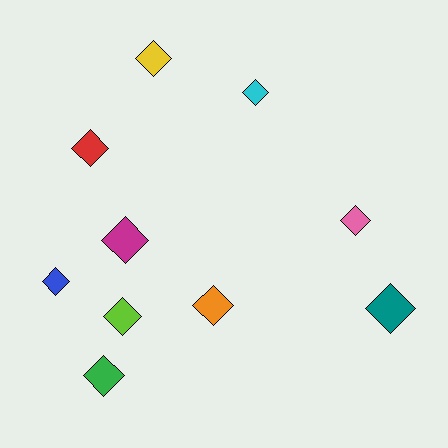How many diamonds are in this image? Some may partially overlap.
There are 10 diamonds.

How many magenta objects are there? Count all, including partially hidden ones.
There is 1 magenta object.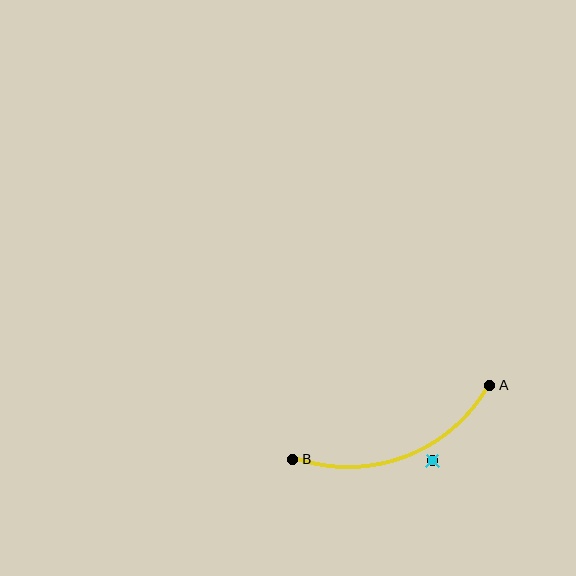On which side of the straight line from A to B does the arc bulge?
The arc bulges below the straight line connecting A and B.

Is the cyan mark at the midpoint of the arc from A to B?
No — the cyan mark does not lie on the arc at all. It sits slightly outside the curve.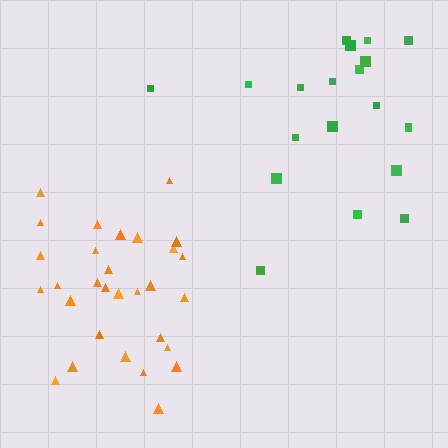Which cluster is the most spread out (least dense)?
Green.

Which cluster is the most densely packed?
Orange.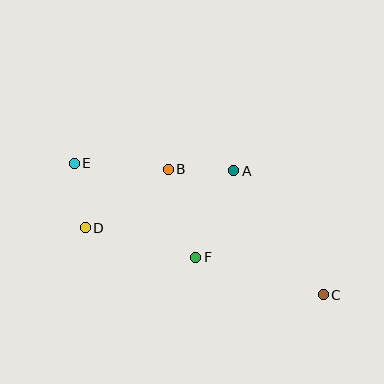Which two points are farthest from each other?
Points C and E are farthest from each other.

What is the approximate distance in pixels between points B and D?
The distance between B and D is approximately 101 pixels.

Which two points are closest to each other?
Points D and E are closest to each other.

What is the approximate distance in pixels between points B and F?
The distance between B and F is approximately 92 pixels.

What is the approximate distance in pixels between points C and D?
The distance between C and D is approximately 247 pixels.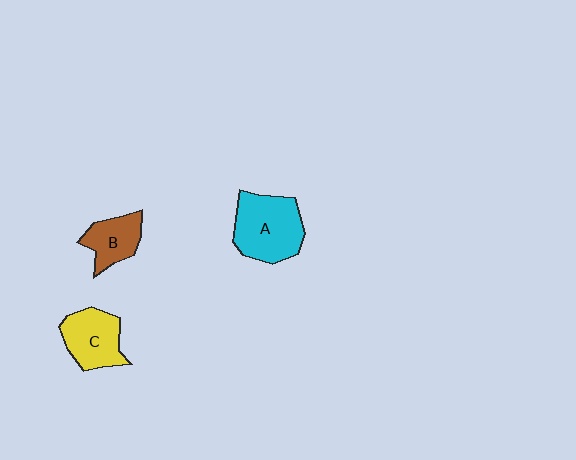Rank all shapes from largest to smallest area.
From largest to smallest: A (cyan), C (yellow), B (brown).